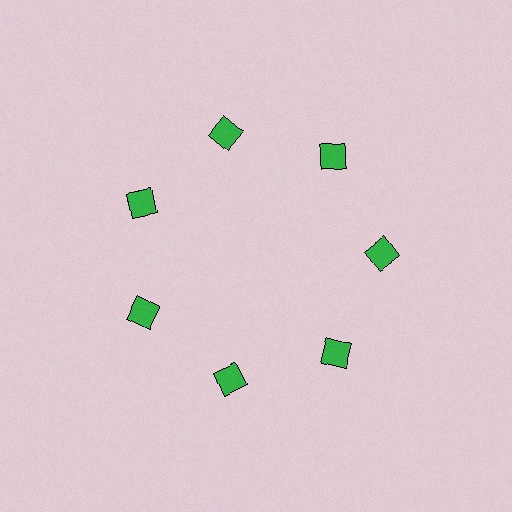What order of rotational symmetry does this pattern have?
This pattern has 7-fold rotational symmetry.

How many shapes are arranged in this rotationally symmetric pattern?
There are 7 shapes, arranged in 7 groups of 1.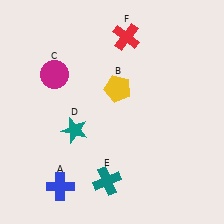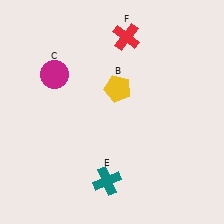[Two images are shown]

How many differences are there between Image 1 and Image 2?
There are 2 differences between the two images.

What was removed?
The blue cross (A), the teal star (D) were removed in Image 2.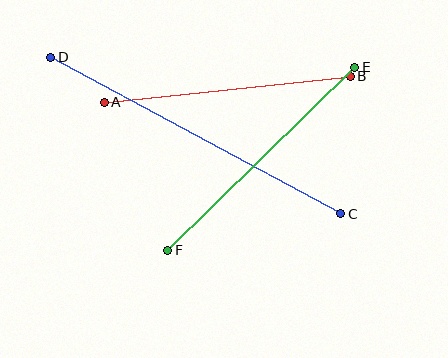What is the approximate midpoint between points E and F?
The midpoint is at approximately (261, 159) pixels.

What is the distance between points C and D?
The distance is approximately 329 pixels.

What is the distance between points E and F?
The distance is approximately 262 pixels.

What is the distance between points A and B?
The distance is approximately 248 pixels.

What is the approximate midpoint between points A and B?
The midpoint is at approximately (227, 89) pixels.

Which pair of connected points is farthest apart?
Points C and D are farthest apart.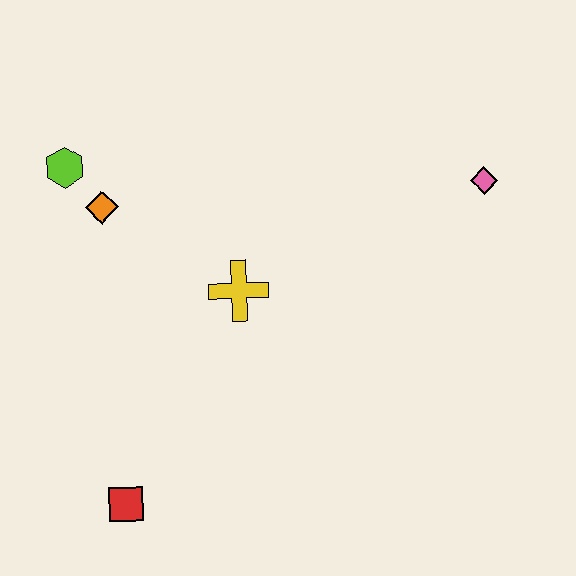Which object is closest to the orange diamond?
The lime hexagon is closest to the orange diamond.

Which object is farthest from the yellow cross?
The pink diamond is farthest from the yellow cross.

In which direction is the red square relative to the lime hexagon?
The red square is below the lime hexagon.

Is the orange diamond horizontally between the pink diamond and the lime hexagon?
Yes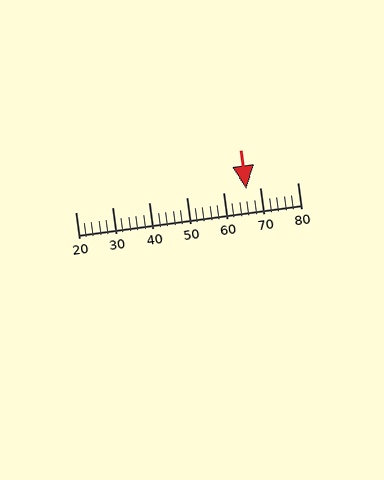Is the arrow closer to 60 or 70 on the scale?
The arrow is closer to 70.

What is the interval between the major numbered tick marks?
The major tick marks are spaced 10 units apart.